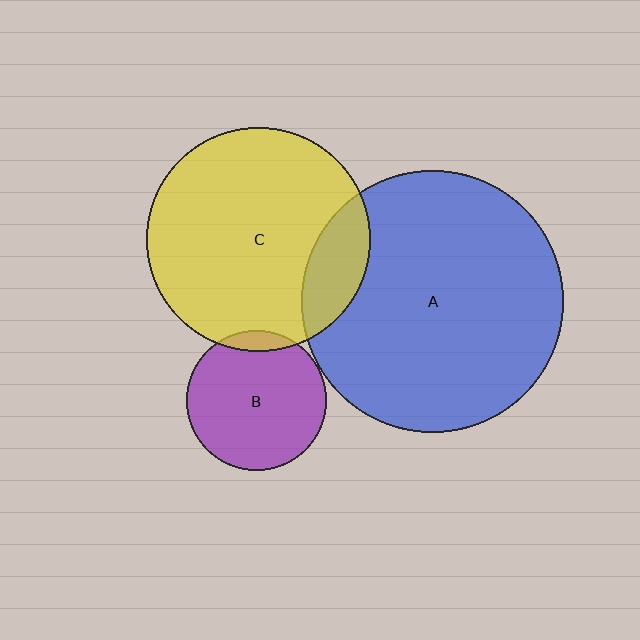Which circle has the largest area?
Circle A (blue).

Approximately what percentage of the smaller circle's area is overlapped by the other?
Approximately 5%.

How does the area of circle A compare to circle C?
Approximately 1.4 times.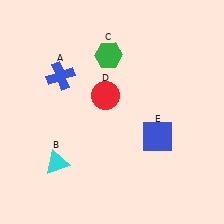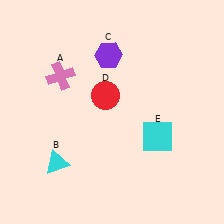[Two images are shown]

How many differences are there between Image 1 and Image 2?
There are 3 differences between the two images.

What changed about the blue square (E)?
In Image 1, E is blue. In Image 2, it changed to cyan.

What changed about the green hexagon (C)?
In Image 1, C is green. In Image 2, it changed to purple.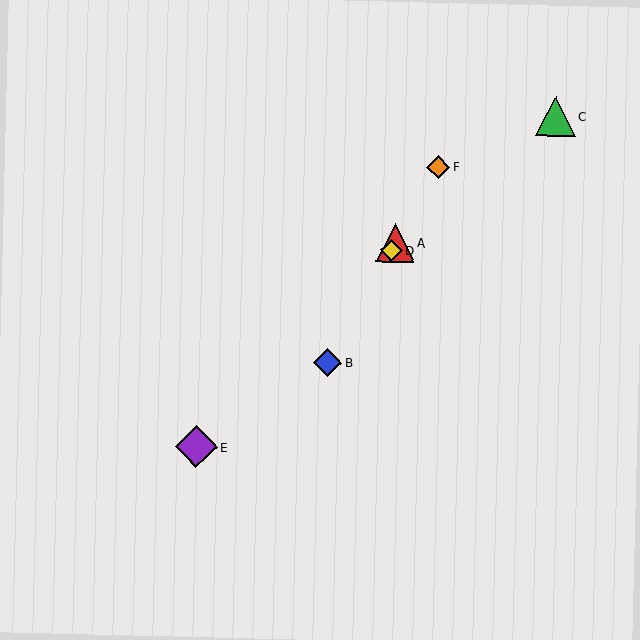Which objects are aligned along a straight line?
Objects A, B, D, F are aligned along a straight line.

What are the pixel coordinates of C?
Object C is at (556, 116).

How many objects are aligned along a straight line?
4 objects (A, B, D, F) are aligned along a straight line.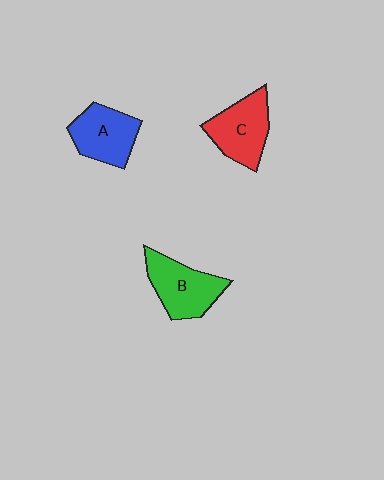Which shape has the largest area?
Shape B (green).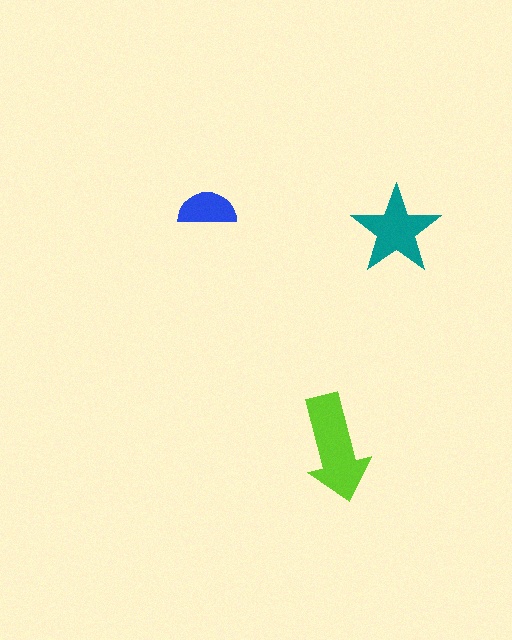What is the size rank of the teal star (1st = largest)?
2nd.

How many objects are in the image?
There are 3 objects in the image.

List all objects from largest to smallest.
The lime arrow, the teal star, the blue semicircle.